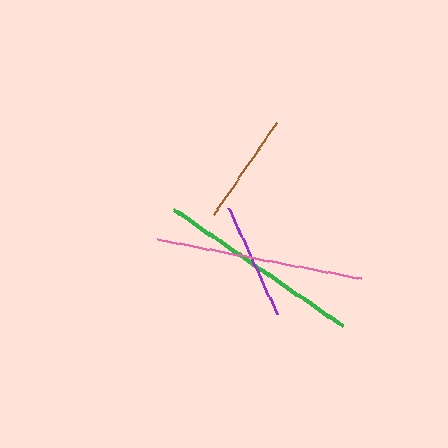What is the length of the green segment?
The green segment is approximately 205 pixels long.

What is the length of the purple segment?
The purple segment is approximately 117 pixels long.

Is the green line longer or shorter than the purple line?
The green line is longer than the purple line.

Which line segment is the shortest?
The brown line is the shortest at approximately 112 pixels.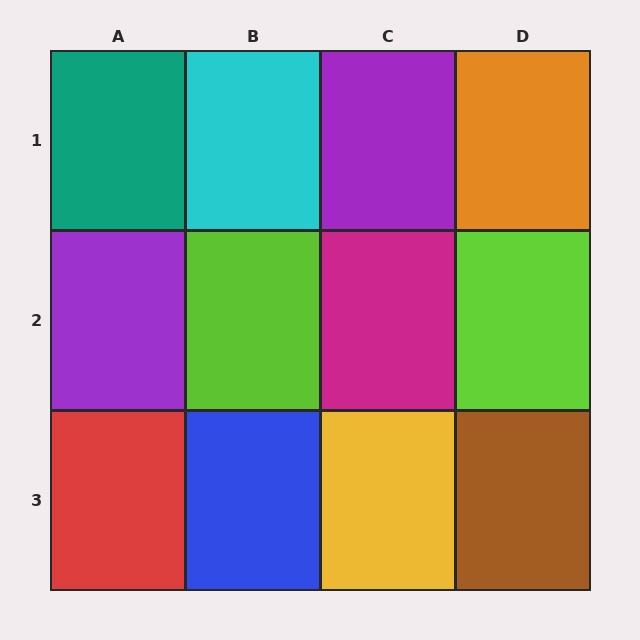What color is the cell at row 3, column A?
Red.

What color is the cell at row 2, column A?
Purple.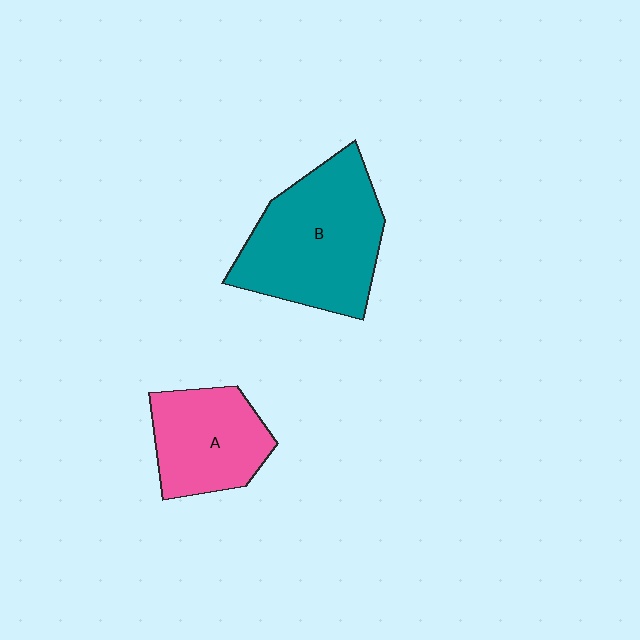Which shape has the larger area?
Shape B (teal).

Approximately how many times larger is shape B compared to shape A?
Approximately 1.6 times.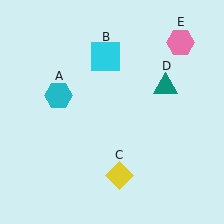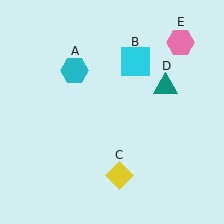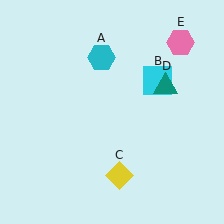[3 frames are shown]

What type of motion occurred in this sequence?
The cyan hexagon (object A), cyan square (object B) rotated clockwise around the center of the scene.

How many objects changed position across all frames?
2 objects changed position: cyan hexagon (object A), cyan square (object B).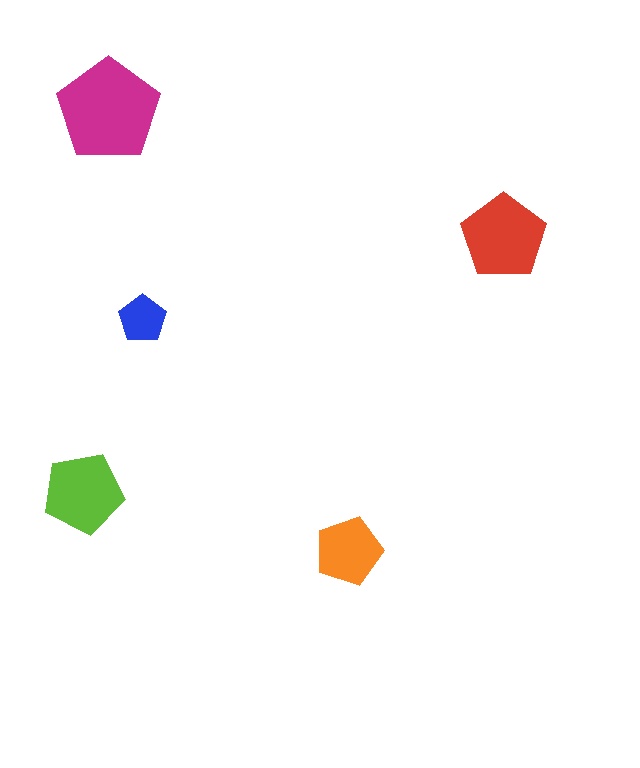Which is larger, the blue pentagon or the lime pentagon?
The lime one.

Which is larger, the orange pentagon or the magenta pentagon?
The magenta one.